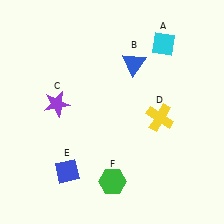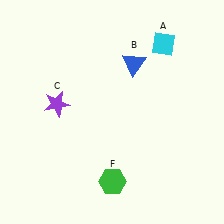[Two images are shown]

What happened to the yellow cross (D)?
The yellow cross (D) was removed in Image 2. It was in the bottom-right area of Image 1.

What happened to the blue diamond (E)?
The blue diamond (E) was removed in Image 2. It was in the bottom-left area of Image 1.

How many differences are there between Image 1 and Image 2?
There are 2 differences between the two images.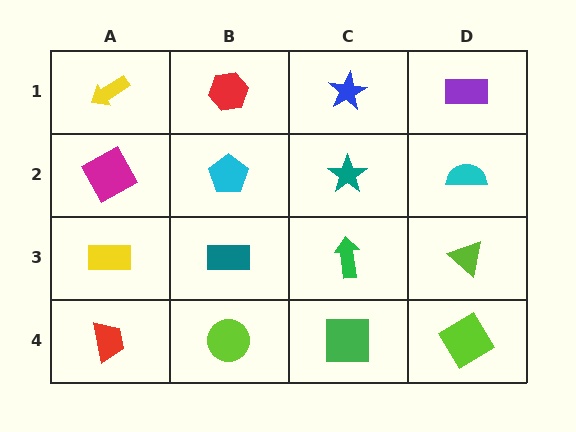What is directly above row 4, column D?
A lime triangle.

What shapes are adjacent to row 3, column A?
A magenta square (row 2, column A), a red trapezoid (row 4, column A), a teal rectangle (row 3, column B).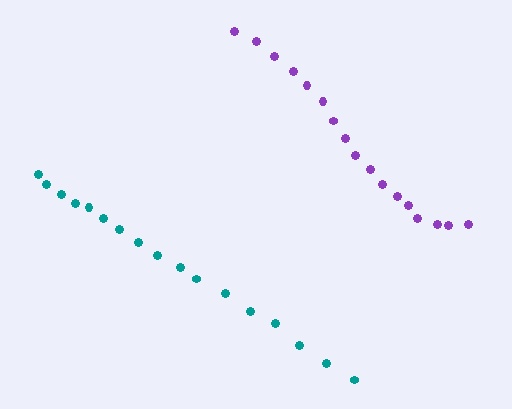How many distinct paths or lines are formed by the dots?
There are 2 distinct paths.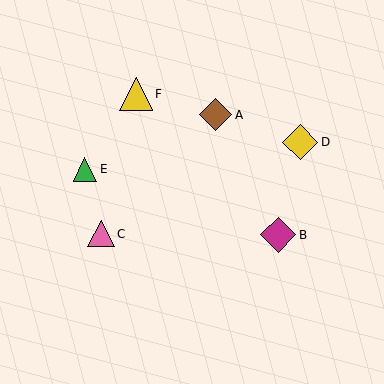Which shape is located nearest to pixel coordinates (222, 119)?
The brown diamond (labeled A) at (216, 115) is nearest to that location.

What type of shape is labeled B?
Shape B is a magenta diamond.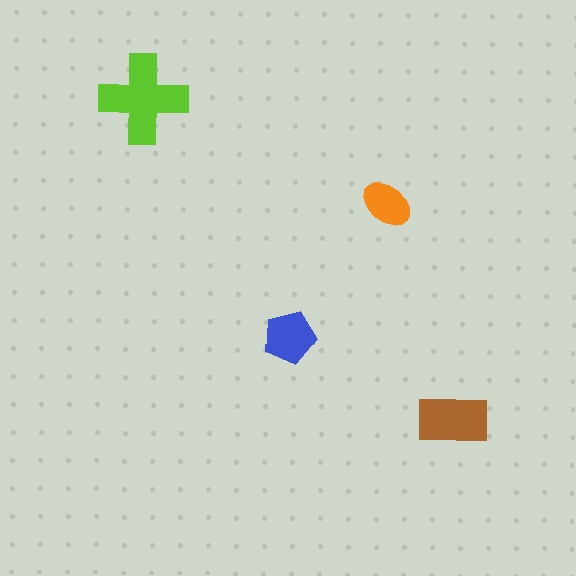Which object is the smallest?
The orange ellipse.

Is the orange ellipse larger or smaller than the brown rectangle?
Smaller.